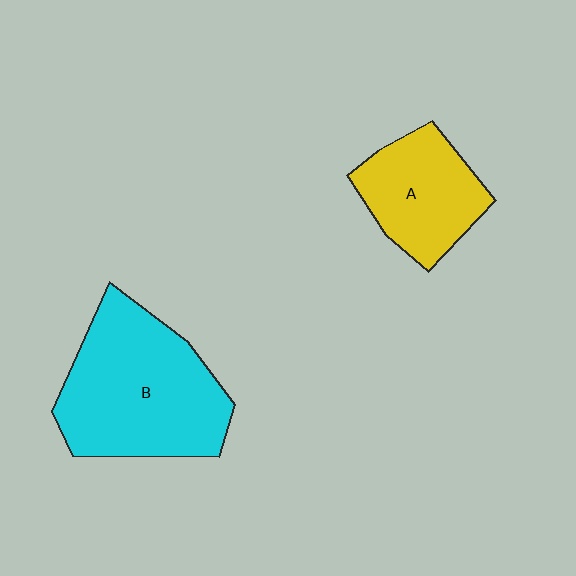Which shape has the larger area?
Shape B (cyan).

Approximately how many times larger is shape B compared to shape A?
Approximately 1.7 times.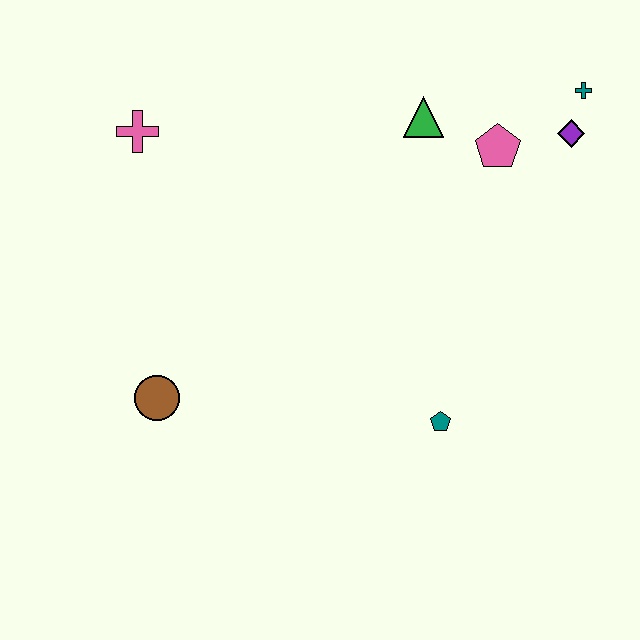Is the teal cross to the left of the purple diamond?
No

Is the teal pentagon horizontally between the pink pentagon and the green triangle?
Yes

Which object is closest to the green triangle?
The pink pentagon is closest to the green triangle.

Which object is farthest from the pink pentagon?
The brown circle is farthest from the pink pentagon.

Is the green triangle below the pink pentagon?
No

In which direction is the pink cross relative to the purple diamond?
The pink cross is to the left of the purple diamond.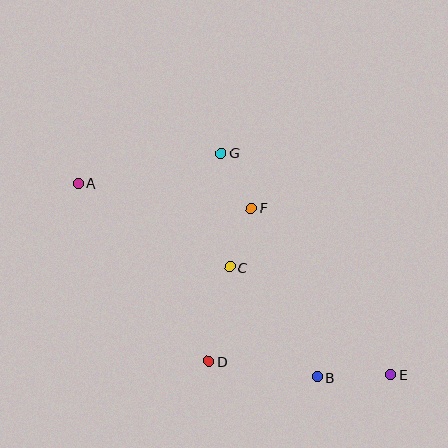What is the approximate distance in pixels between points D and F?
The distance between D and F is approximately 159 pixels.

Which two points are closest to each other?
Points C and F are closest to each other.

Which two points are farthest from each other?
Points A and E are farthest from each other.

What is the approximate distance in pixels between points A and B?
The distance between A and B is approximately 307 pixels.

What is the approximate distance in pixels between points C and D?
The distance between C and D is approximately 97 pixels.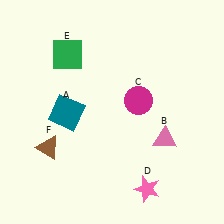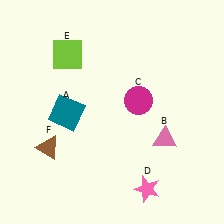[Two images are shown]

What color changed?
The square (E) changed from green in Image 1 to lime in Image 2.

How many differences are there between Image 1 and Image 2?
There is 1 difference between the two images.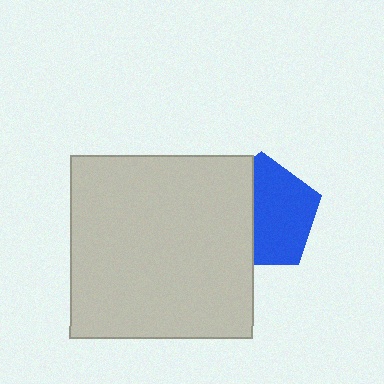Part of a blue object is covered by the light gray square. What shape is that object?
It is a pentagon.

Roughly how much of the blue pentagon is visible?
About half of it is visible (roughly 60%).